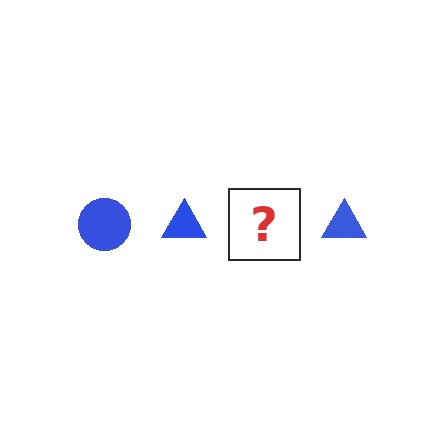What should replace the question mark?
The question mark should be replaced with a blue circle.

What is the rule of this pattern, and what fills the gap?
The rule is that the pattern cycles through circle, triangle shapes in blue. The gap should be filled with a blue circle.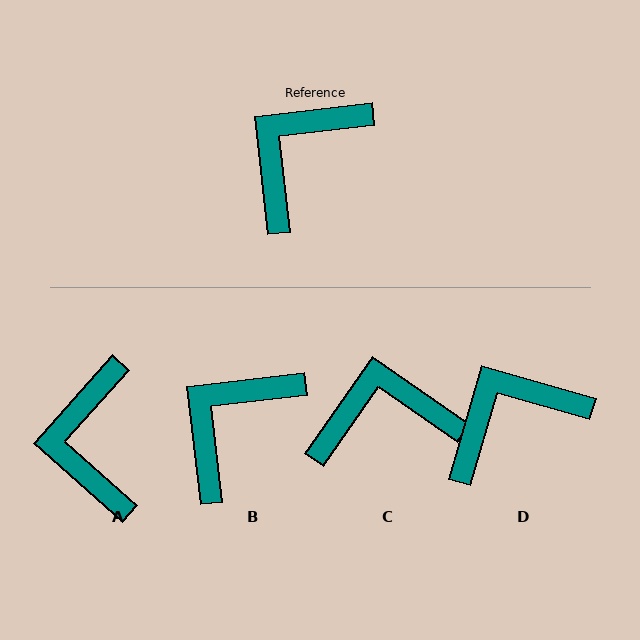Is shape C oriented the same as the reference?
No, it is off by about 42 degrees.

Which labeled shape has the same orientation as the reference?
B.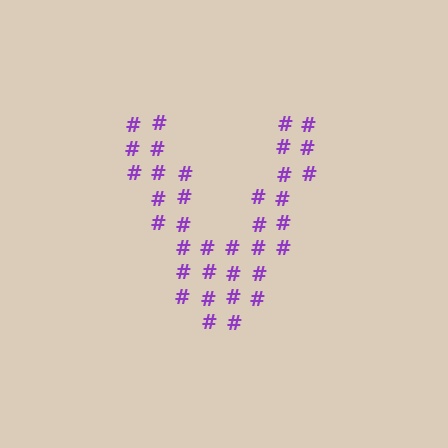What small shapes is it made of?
It is made of small hash symbols.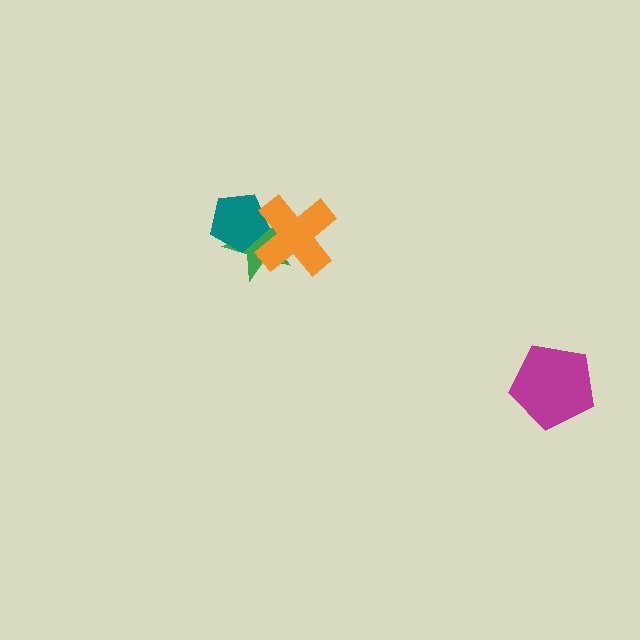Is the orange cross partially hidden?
No, no other shape covers it.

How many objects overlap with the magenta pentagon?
0 objects overlap with the magenta pentagon.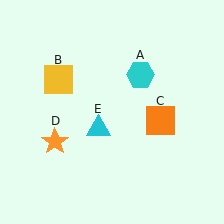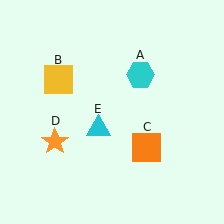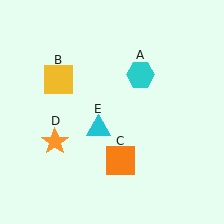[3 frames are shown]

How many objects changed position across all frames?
1 object changed position: orange square (object C).